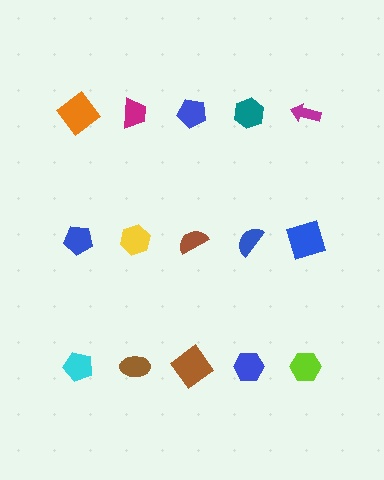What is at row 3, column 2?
A brown ellipse.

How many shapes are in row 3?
5 shapes.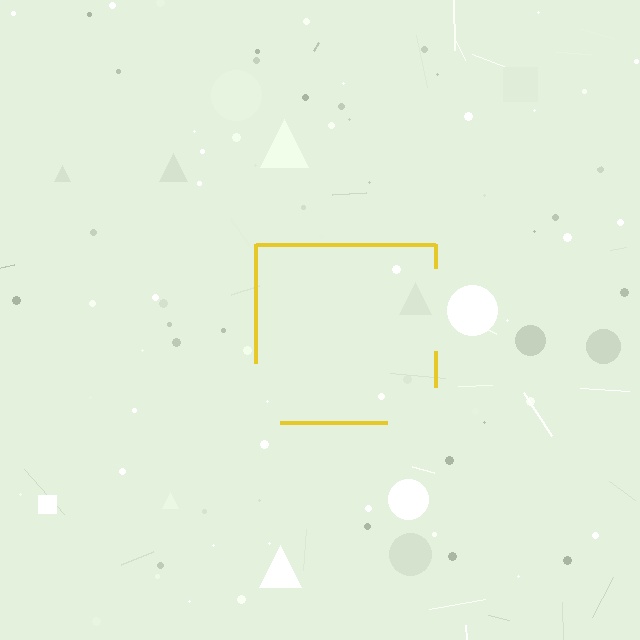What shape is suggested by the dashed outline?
The dashed outline suggests a square.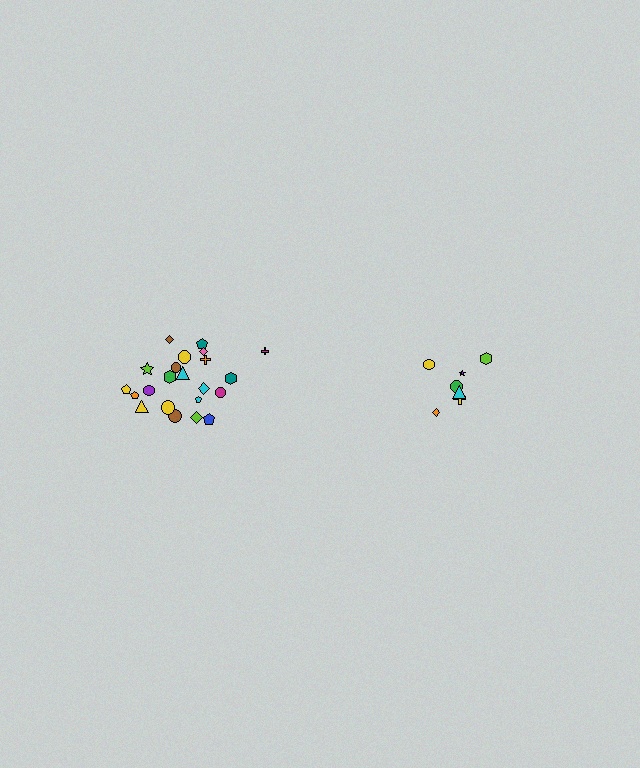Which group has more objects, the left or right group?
The left group.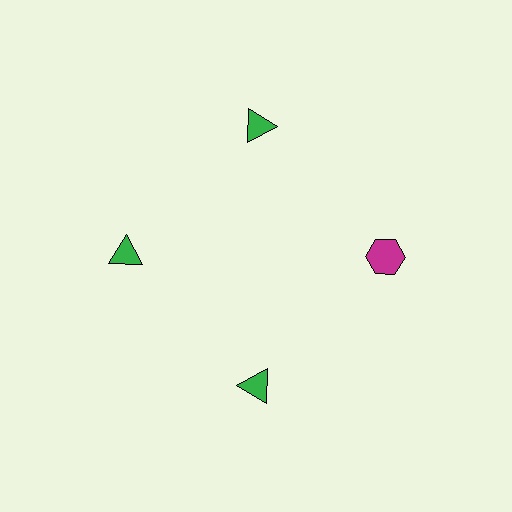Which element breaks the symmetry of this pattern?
The magenta hexagon at roughly the 3 o'clock position breaks the symmetry. All other shapes are green triangles.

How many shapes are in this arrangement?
There are 4 shapes arranged in a ring pattern.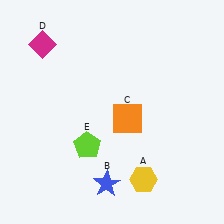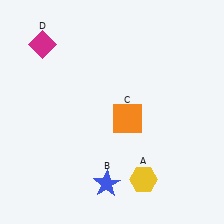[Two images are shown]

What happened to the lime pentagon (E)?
The lime pentagon (E) was removed in Image 2. It was in the bottom-left area of Image 1.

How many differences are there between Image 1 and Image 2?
There is 1 difference between the two images.